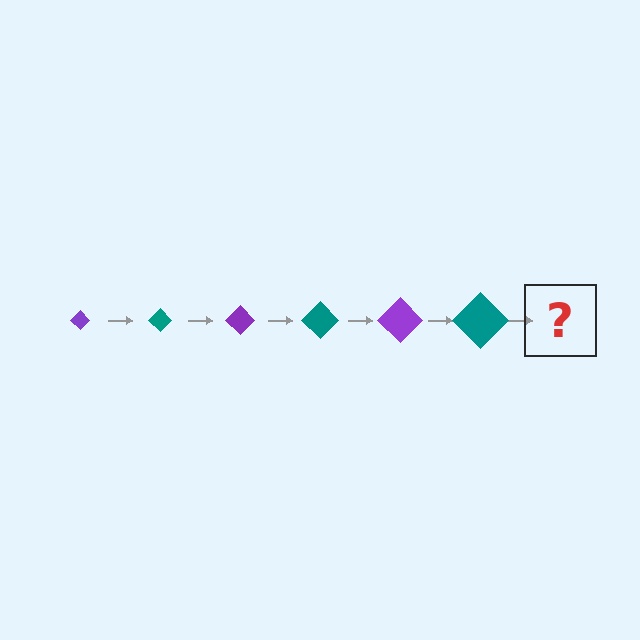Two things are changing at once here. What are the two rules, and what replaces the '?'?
The two rules are that the diamond grows larger each step and the color cycles through purple and teal. The '?' should be a purple diamond, larger than the previous one.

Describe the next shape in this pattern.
It should be a purple diamond, larger than the previous one.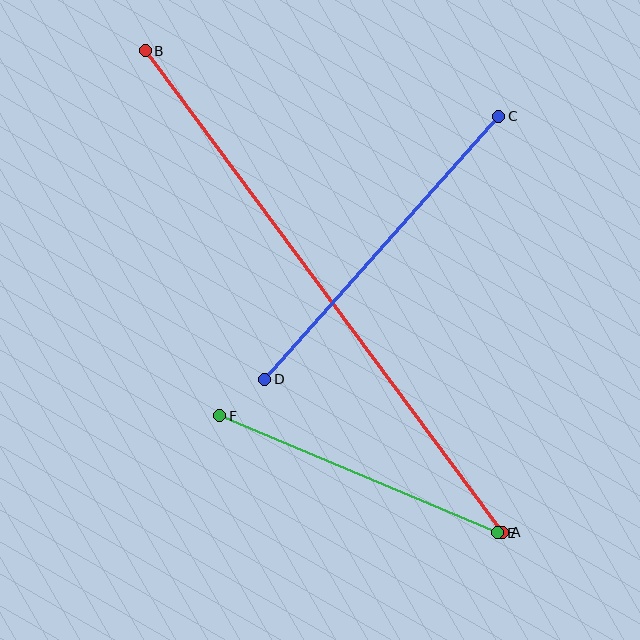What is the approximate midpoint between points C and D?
The midpoint is at approximately (382, 248) pixels.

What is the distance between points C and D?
The distance is approximately 352 pixels.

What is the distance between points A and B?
The distance is approximately 599 pixels.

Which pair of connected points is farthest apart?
Points A and B are farthest apart.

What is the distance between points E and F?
The distance is approximately 302 pixels.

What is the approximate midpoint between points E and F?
The midpoint is at approximately (359, 474) pixels.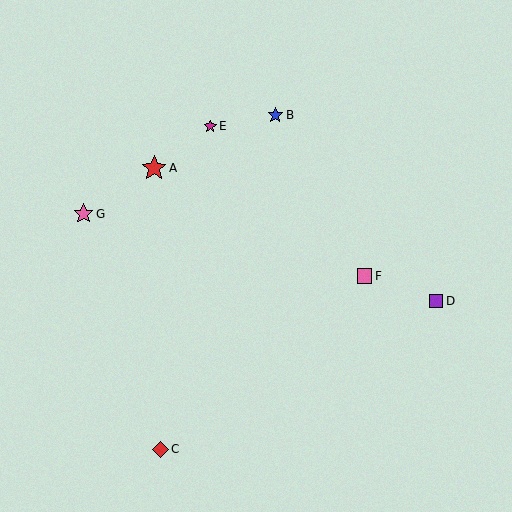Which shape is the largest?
The red star (labeled A) is the largest.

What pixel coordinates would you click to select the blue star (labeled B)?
Click at (275, 115) to select the blue star B.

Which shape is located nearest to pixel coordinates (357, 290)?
The pink square (labeled F) at (364, 276) is nearest to that location.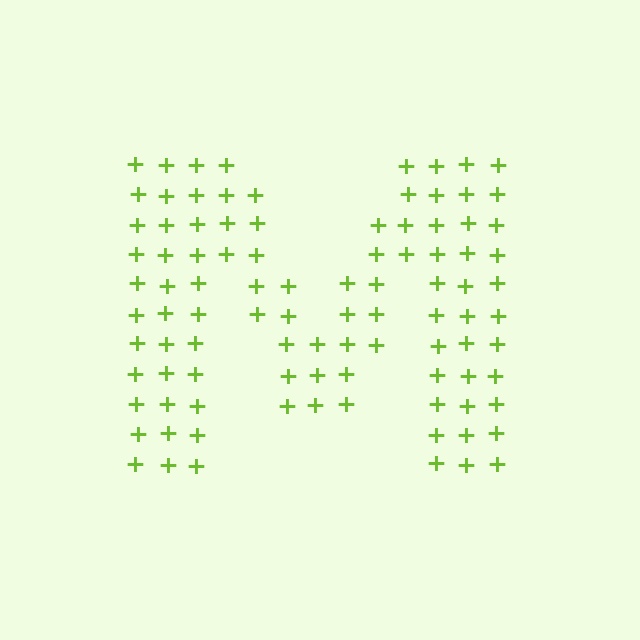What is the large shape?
The large shape is the letter M.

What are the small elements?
The small elements are plus signs.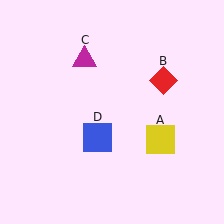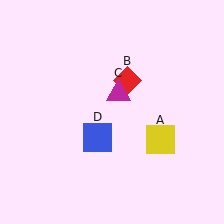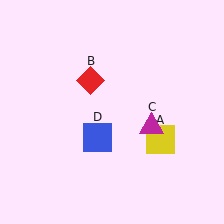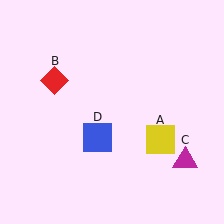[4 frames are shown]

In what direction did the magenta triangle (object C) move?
The magenta triangle (object C) moved down and to the right.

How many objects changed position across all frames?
2 objects changed position: red diamond (object B), magenta triangle (object C).